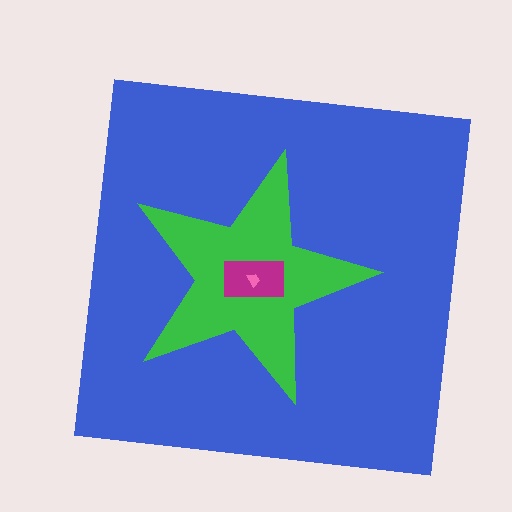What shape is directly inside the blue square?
The green star.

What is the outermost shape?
The blue square.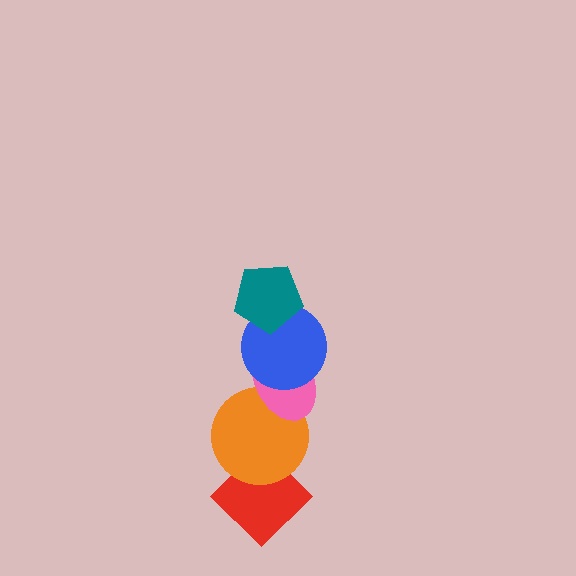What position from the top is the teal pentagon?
The teal pentagon is 1st from the top.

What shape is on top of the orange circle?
The pink ellipse is on top of the orange circle.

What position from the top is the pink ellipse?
The pink ellipse is 3rd from the top.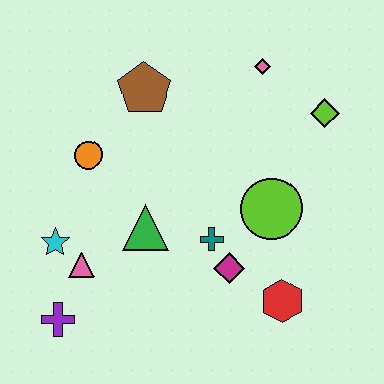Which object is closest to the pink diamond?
The lime diamond is closest to the pink diamond.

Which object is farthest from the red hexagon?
The brown pentagon is farthest from the red hexagon.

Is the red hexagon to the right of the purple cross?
Yes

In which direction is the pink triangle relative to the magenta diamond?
The pink triangle is to the left of the magenta diamond.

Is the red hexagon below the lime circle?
Yes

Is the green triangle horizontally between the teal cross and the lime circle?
No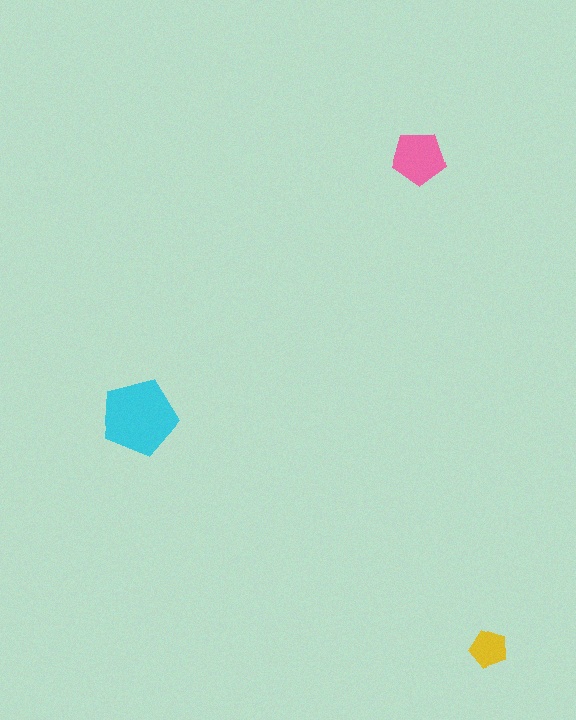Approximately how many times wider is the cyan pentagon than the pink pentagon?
About 1.5 times wider.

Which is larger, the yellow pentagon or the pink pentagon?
The pink one.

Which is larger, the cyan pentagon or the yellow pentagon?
The cyan one.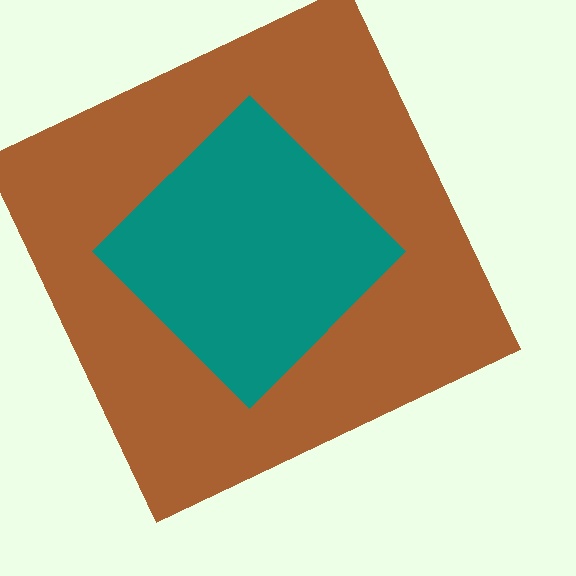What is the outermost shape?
The brown square.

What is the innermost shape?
The teal diamond.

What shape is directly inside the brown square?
The teal diamond.